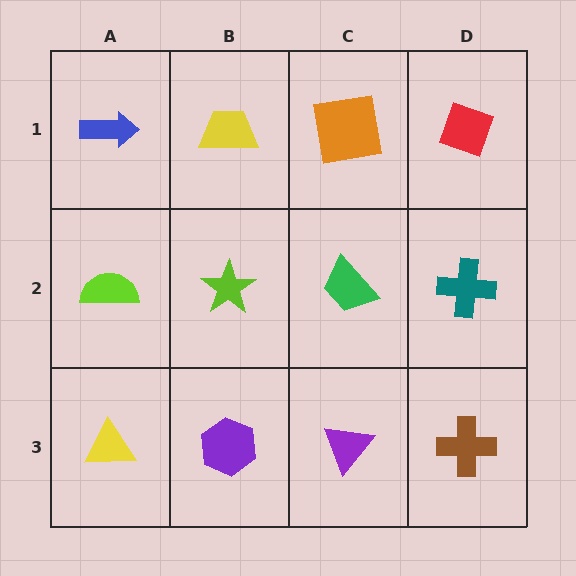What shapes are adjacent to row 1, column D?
A teal cross (row 2, column D), an orange square (row 1, column C).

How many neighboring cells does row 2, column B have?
4.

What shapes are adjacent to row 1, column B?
A lime star (row 2, column B), a blue arrow (row 1, column A), an orange square (row 1, column C).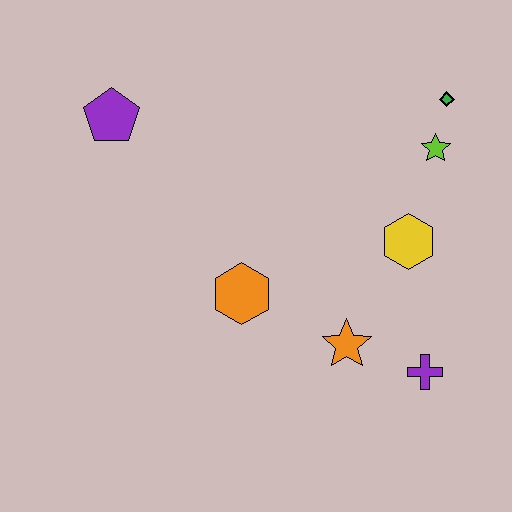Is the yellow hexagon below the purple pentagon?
Yes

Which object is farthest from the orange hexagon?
The green diamond is farthest from the orange hexagon.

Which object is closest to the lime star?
The green diamond is closest to the lime star.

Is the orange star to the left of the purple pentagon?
No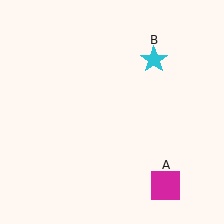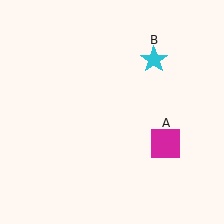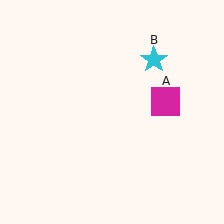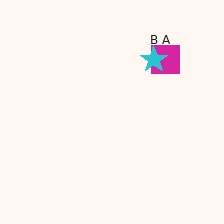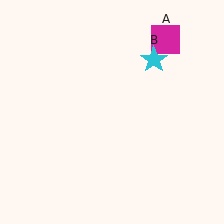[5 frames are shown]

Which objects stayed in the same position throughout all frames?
Cyan star (object B) remained stationary.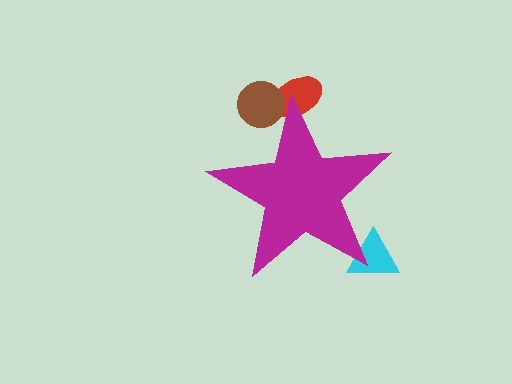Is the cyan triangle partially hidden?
Yes, the cyan triangle is partially hidden behind the magenta star.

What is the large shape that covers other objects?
A magenta star.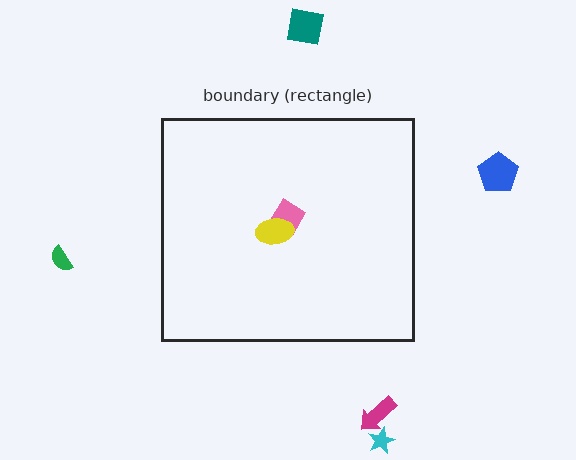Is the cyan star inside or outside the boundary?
Outside.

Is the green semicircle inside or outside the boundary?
Outside.